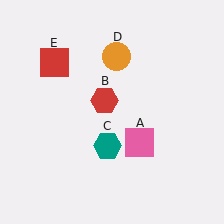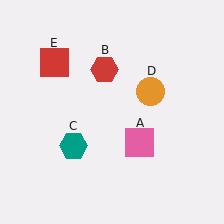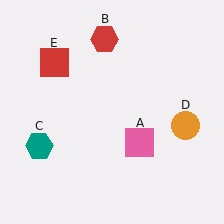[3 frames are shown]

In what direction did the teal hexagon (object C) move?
The teal hexagon (object C) moved left.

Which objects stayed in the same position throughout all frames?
Pink square (object A) and red square (object E) remained stationary.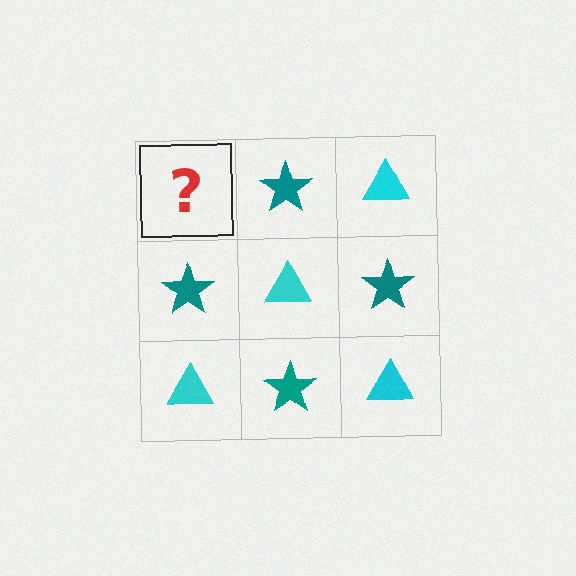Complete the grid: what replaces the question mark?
The question mark should be replaced with a cyan triangle.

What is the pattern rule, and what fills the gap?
The rule is that it alternates cyan triangle and teal star in a checkerboard pattern. The gap should be filled with a cyan triangle.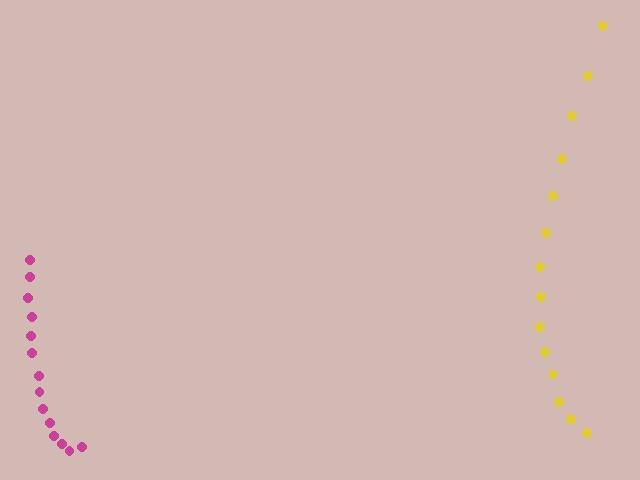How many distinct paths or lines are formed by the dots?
There are 2 distinct paths.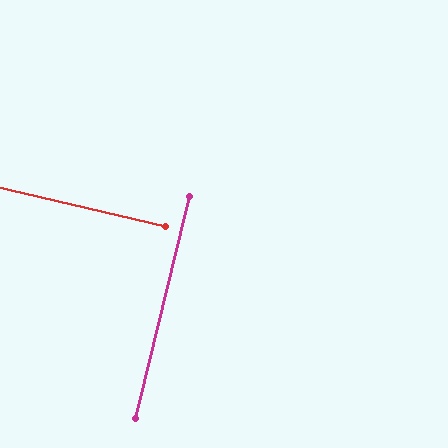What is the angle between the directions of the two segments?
Approximately 89 degrees.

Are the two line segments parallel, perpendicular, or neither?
Perpendicular — they meet at approximately 89°.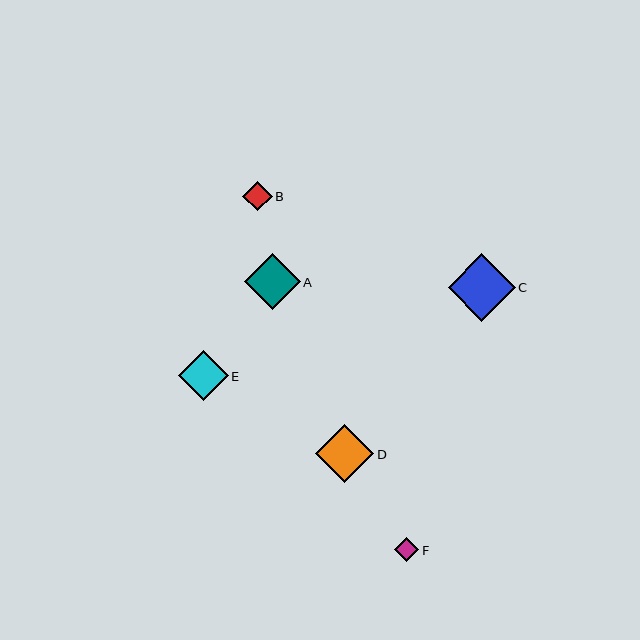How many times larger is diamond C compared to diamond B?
Diamond C is approximately 2.3 times the size of diamond B.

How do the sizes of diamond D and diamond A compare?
Diamond D and diamond A are approximately the same size.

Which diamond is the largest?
Diamond C is the largest with a size of approximately 67 pixels.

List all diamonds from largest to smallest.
From largest to smallest: C, D, A, E, B, F.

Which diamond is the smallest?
Diamond F is the smallest with a size of approximately 24 pixels.